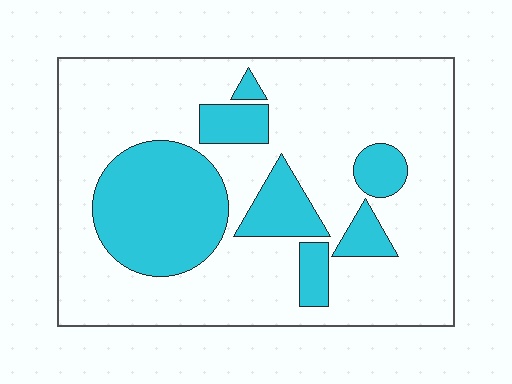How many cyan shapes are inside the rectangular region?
7.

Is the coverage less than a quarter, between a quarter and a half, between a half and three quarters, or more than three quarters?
Between a quarter and a half.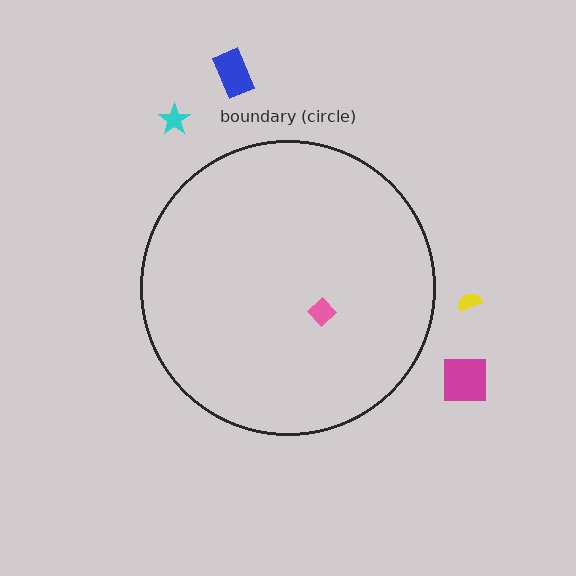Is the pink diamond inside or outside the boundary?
Inside.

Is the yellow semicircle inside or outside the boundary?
Outside.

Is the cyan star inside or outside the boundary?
Outside.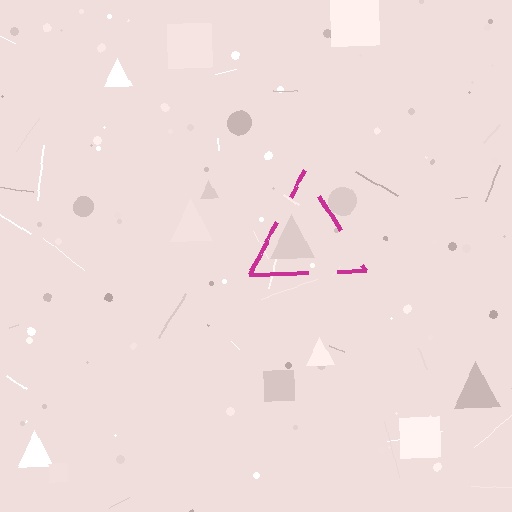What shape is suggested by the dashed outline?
The dashed outline suggests a triangle.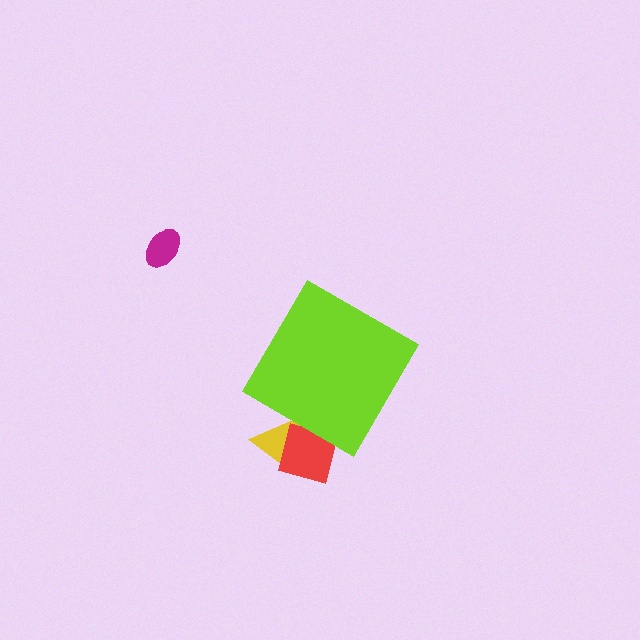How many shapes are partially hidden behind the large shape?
2 shapes are partially hidden.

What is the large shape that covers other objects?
A lime diamond.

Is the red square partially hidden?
Yes, the red square is partially hidden behind the lime diamond.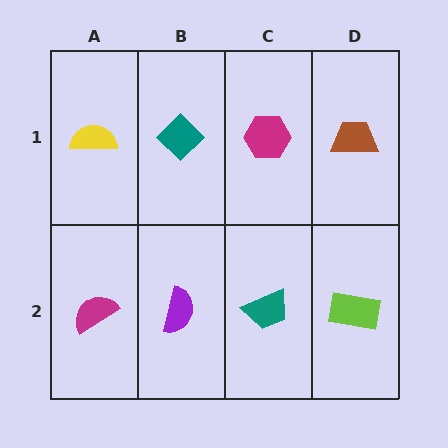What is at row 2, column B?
A purple semicircle.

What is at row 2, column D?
A lime rectangle.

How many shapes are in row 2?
4 shapes.